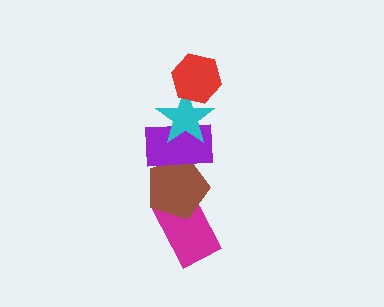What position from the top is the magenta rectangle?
The magenta rectangle is 5th from the top.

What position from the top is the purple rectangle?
The purple rectangle is 3rd from the top.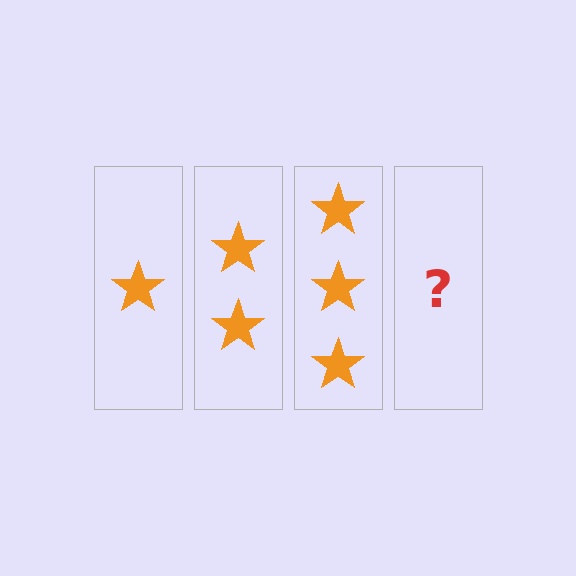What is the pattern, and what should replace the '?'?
The pattern is that each step adds one more star. The '?' should be 4 stars.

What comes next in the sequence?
The next element should be 4 stars.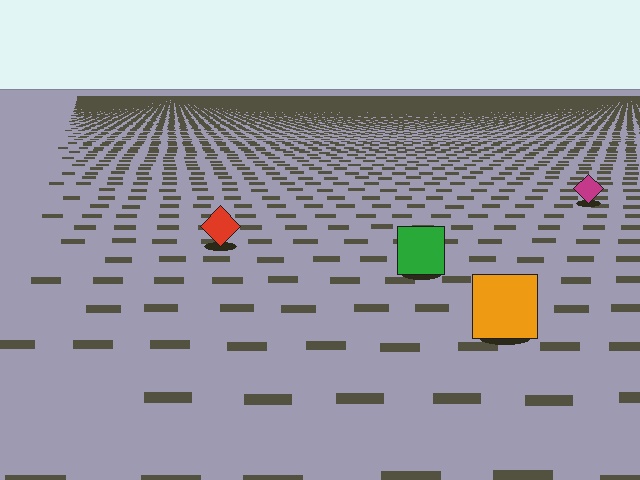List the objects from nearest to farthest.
From nearest to farthest: the orange square, the green square, the red diamond, the magenta diamond.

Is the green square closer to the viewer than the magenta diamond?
Yes. The green square is closer — you can tell from the texture gradient: the ground texture is coarser near it.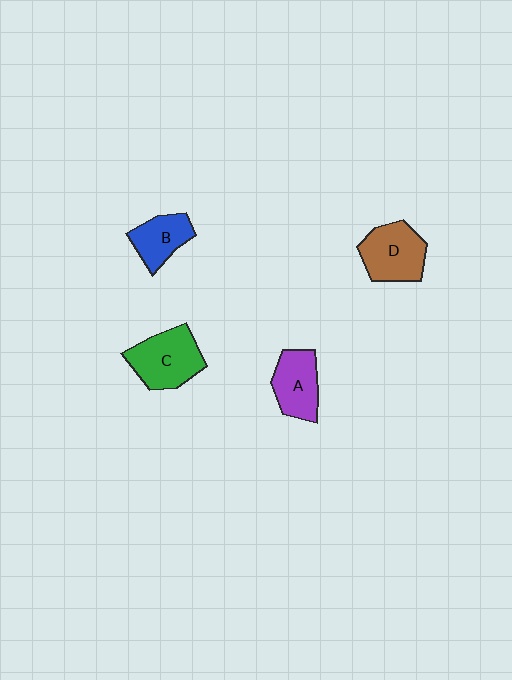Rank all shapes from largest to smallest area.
From largest to smallest: C (green), D (brown), A (purple), B (blue).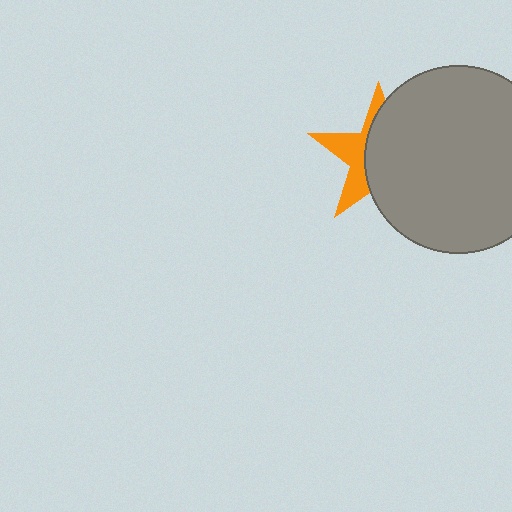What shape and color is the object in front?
The object in front is a gray circle.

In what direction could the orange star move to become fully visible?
The orange star could move left. That would shift it out from behind the gray circle entirely.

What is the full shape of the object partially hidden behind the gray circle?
The partially hidden object is an orange star.